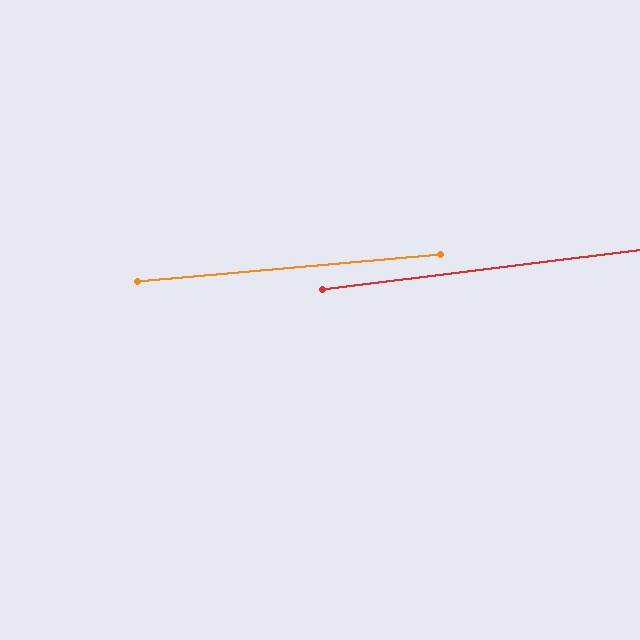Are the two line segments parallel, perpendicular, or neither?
Parallel — their directions differ by only 2.0°.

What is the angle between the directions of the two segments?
Approximately 2 degrees.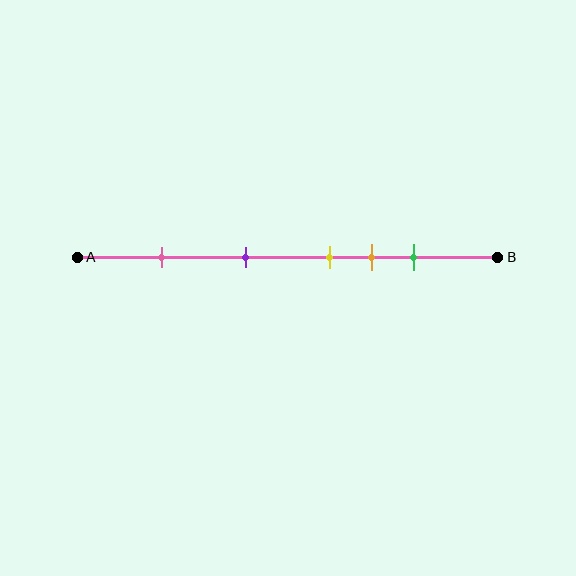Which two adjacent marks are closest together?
The yellow and orange marks are the closest adjacent pair.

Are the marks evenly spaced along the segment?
No, the marks are not evenly spaced.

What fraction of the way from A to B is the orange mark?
The orange mark is approximately 70% (0.7) of the way from A to B.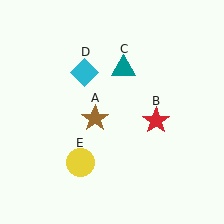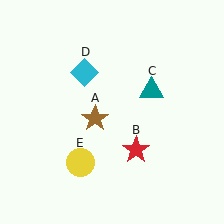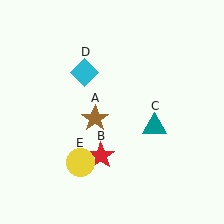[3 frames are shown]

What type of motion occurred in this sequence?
The red star (object B), teal triangle (object C) rotated clockwise around the center of the scene.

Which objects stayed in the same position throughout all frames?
Brown star (object A) and cyan diamond (object D) and yellow circle (object E) remained stationary.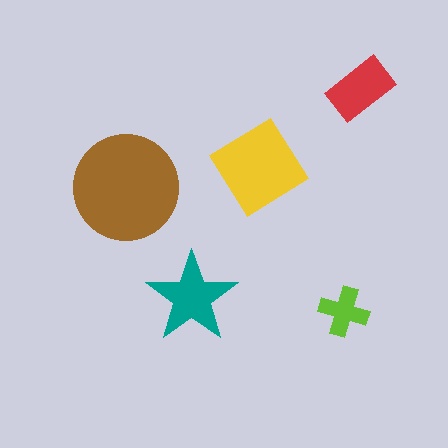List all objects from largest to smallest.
The brown circle, the yellow diamond, the teal star, the red rectangle, the lime cross.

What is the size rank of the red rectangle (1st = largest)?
4th.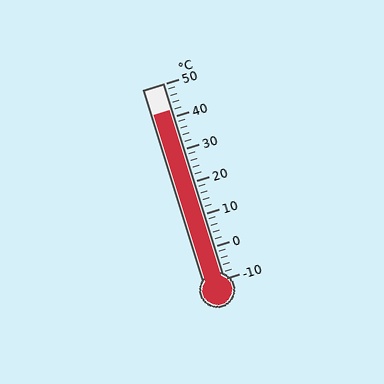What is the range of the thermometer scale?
The thermometer scale ranges from -10°C to 50°C.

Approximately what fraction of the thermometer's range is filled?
The thermometer is filled to approximately 85% of its range.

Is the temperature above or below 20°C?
The temperature is above 20°C.